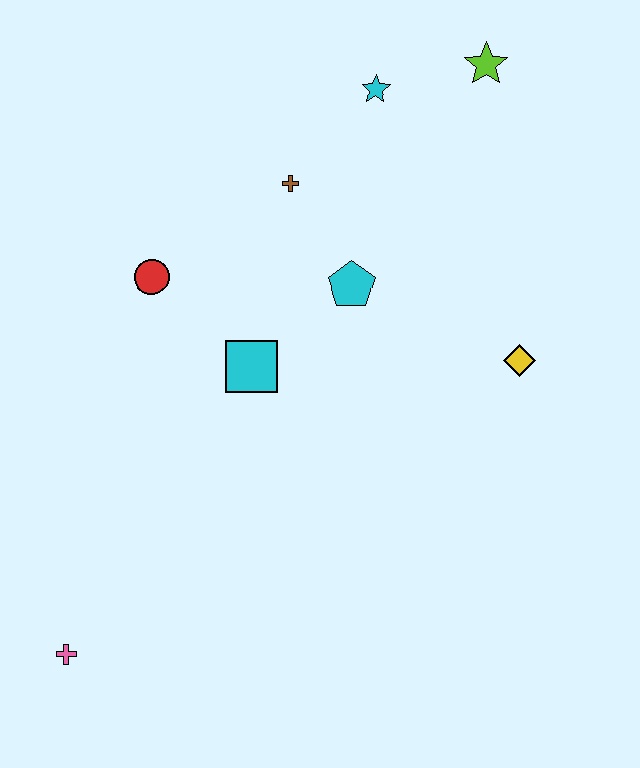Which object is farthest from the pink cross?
The lime star is farthest from the pink cross.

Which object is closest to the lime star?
The cyan star is closest to the lime star.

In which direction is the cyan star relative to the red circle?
The cyan star is to the right of the red circle.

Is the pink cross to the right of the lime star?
No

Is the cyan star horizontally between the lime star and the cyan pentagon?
Yes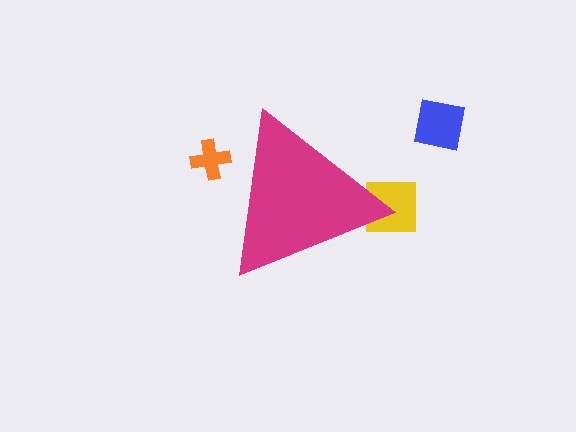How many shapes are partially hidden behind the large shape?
2 shapes are partially hidden.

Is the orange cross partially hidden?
Yes, the orange cross is partially hidden behind the magenta triangle.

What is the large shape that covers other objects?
A magenta triangle.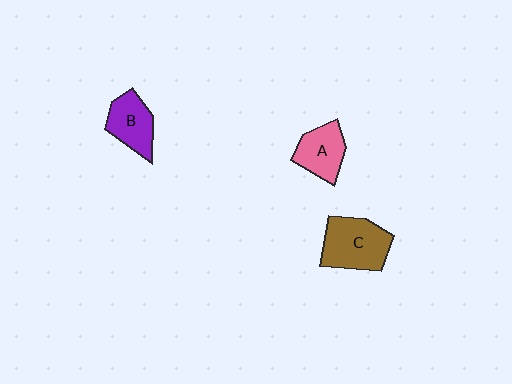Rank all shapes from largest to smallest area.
From largest to smallest: C (brown), B (purple), A (pink).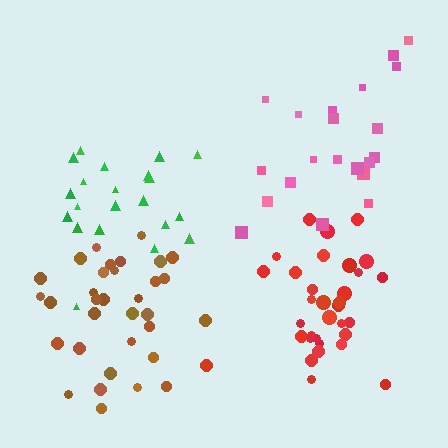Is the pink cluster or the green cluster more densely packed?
Green.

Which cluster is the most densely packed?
Red.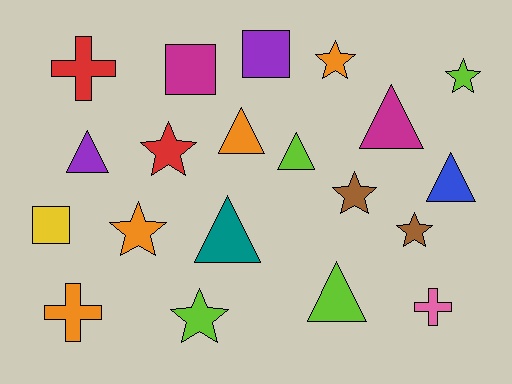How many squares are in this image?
There are 3 squares.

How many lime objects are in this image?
There are 4 lime objects.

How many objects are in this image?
There are 20 objects.